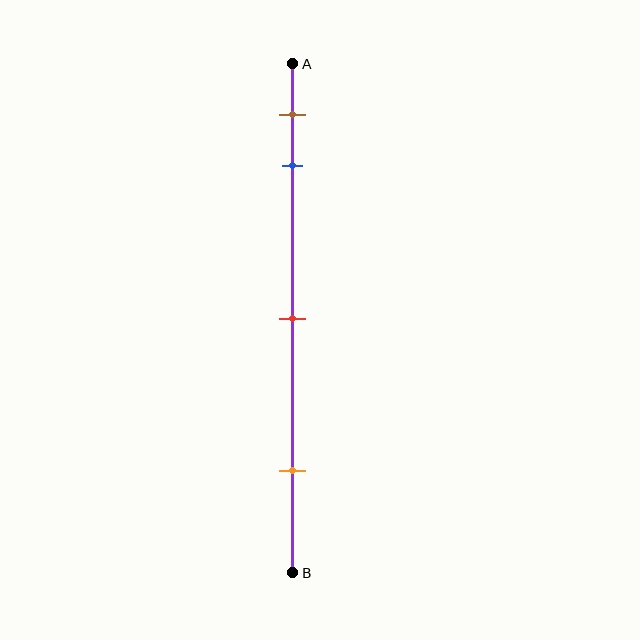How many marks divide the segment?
There are 4 marks dividing the segment.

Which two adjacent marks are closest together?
The brown and blue marks are the closest adjacent pair.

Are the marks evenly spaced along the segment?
No, the marks are not evenly spaced.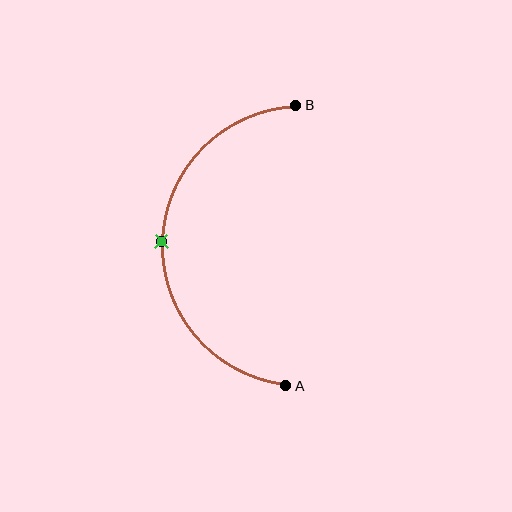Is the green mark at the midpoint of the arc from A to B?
Yes. The green mark lies on the arc at equal arc-length from both A and B — it is the arc midpoint.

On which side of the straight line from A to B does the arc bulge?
The arc bulges to the left of the straight line connecting A and B.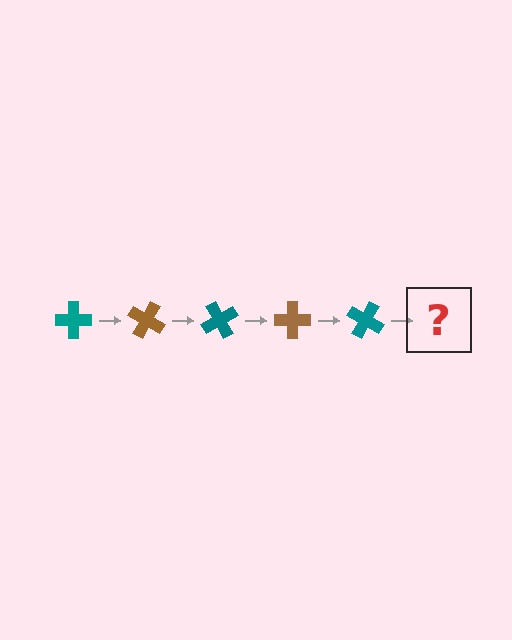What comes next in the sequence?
The next element should be a brown cross, rotated 150 degrees from the start.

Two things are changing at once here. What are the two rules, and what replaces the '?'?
The two rules are that it rotates 30 degrees each step and the color cycles through teal and brown. The '?' should be a brown cross, rotated 150 degrees from the start.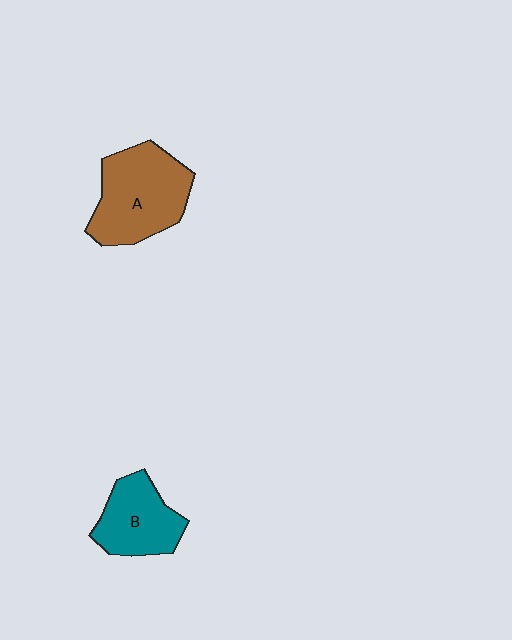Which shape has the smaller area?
Shape B (teal).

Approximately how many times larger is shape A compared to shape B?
Approximately 1.4 times.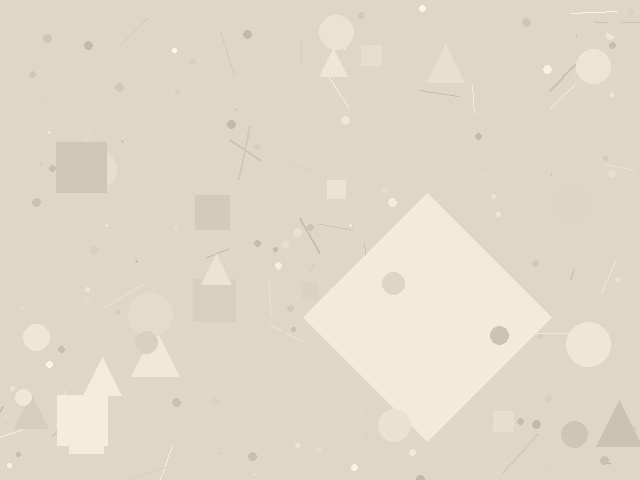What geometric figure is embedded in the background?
A diamond is embedded in the background.